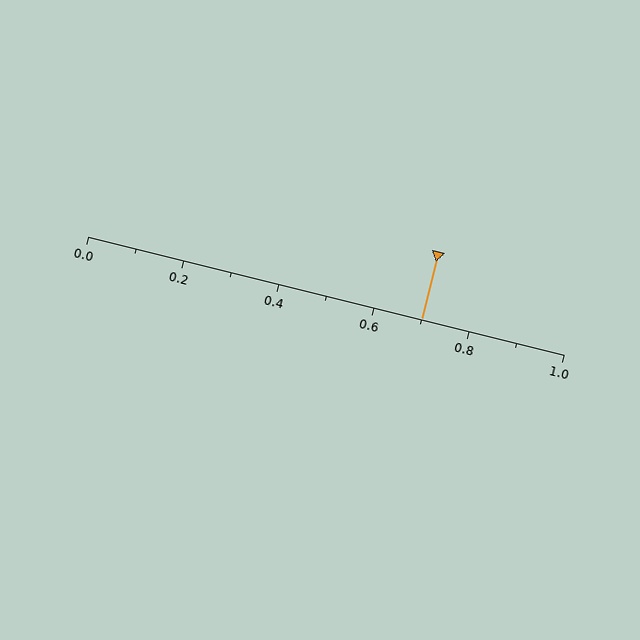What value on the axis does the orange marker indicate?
The marker indicates approximately 0.7.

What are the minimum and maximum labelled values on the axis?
The axis runs from 0.0 to 1.0.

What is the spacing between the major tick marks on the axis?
The major ticks are spaced 0.2 apart.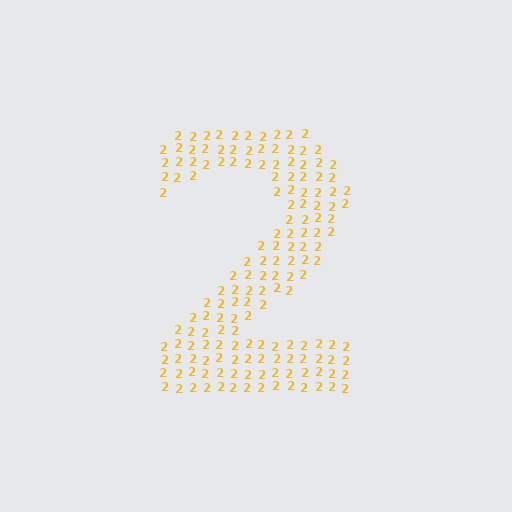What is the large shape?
The large shape is the digit 2.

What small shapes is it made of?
It is made of small digit 2's.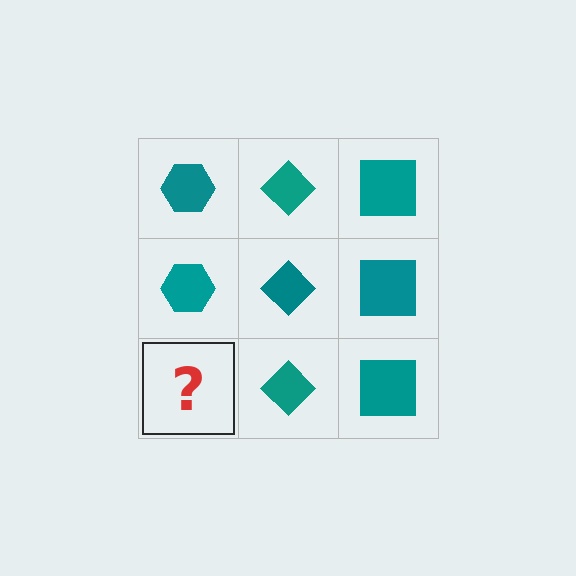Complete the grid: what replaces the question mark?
The question mark should be replaced with a teal hexagon.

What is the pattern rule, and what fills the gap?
The rule is that each column has a consistent shape. The gap should be filled with a teal hexagon.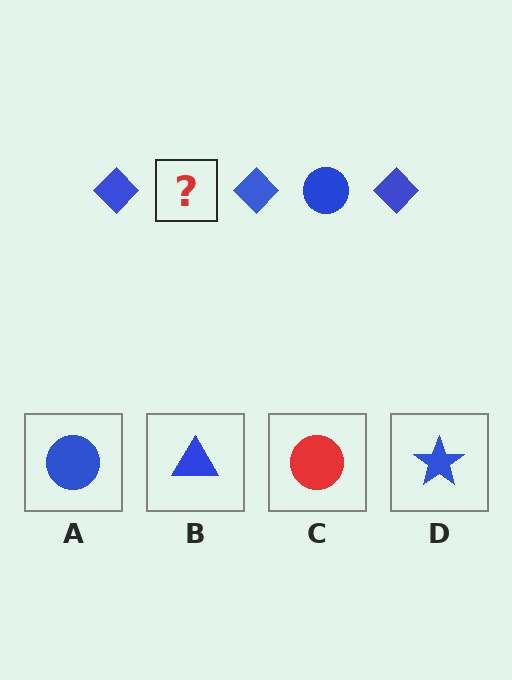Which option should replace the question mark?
Option A.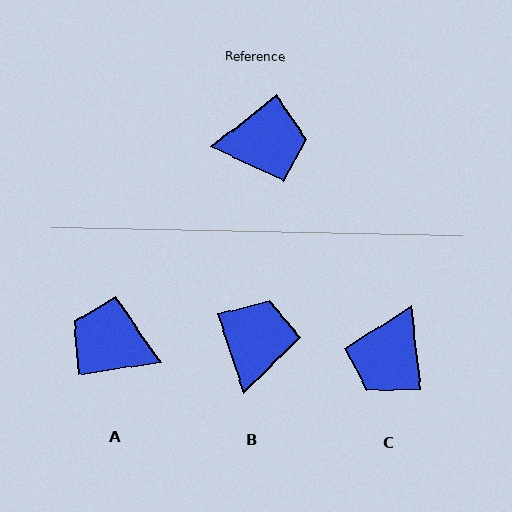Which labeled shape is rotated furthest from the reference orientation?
A, about 150 degrees away.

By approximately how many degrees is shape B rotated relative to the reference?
Approximately 70 degrees counter-clockwise.